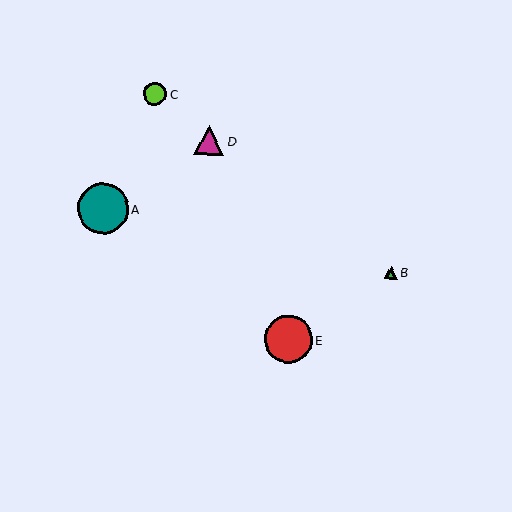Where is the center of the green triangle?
The center of the green triangle is at (391, 272).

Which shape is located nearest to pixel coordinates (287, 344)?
The red circle (labeled E) at (288, 340) is nearest to that location.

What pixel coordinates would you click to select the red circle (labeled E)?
Click at (288, 340) to select the red circle E.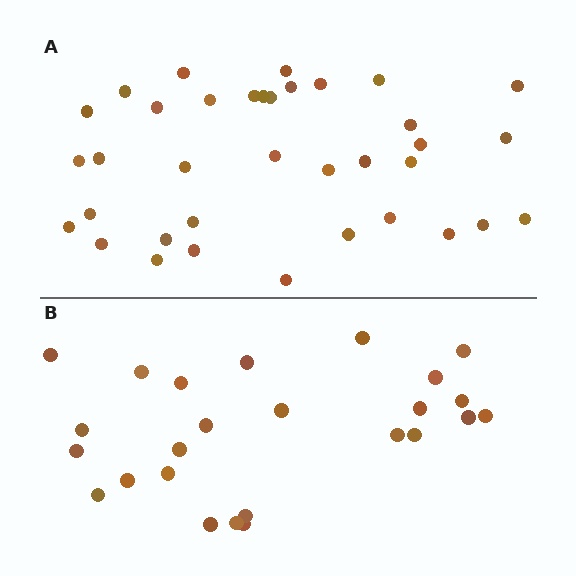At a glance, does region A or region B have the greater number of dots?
Region A (the top region) has more dots.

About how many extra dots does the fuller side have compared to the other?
Region A has roughly 12 or so more dots than region B.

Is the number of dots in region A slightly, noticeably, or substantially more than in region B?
Region A has noticeably more, but not dramatically so. The ratio is roughly 1.4 to 1.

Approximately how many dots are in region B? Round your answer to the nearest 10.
About 20 dots. (The exact count is 25, which rounds to 20.)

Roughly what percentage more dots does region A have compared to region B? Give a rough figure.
About 45% more.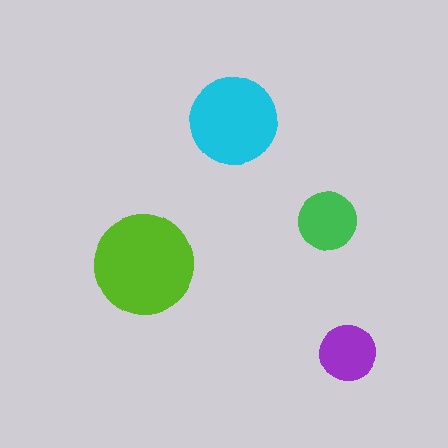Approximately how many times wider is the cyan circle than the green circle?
About 1.5 times wider.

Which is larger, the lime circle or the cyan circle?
The lime one.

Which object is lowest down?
The purple circle is bottommost.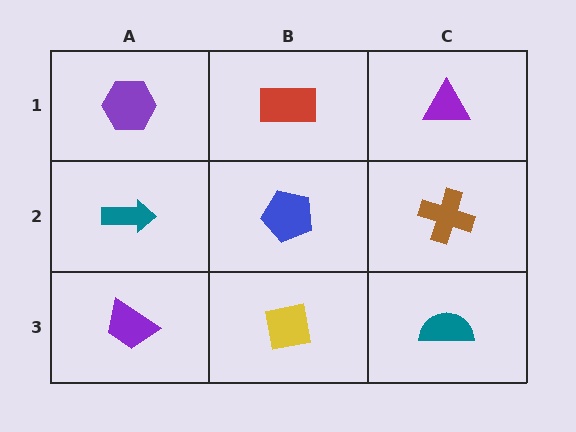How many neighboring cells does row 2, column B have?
4.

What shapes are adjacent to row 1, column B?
A blue pentagon (row 2, column B), a purple hexagon (row 1, column A), a purple triangle (row 1, column C).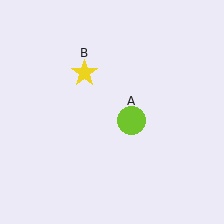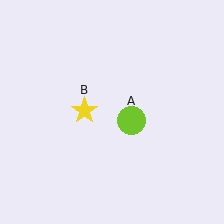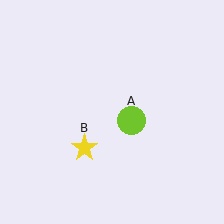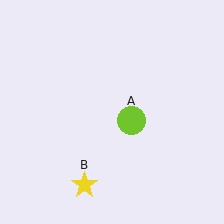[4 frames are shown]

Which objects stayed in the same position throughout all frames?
Lime circle (object A) remained stationary.